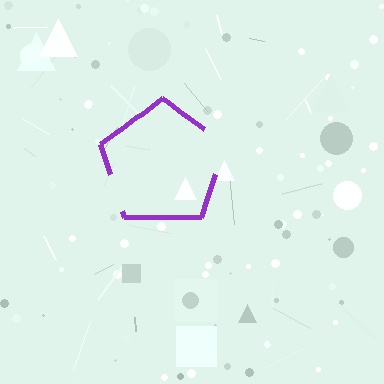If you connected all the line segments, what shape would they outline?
They would outline a pentagon.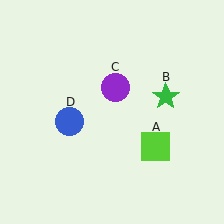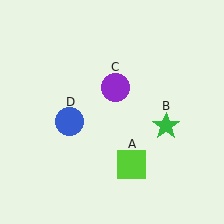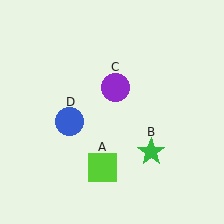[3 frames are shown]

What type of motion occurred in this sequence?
The lime square (object A), green star (object B) rotated clockwise around the center of the scene.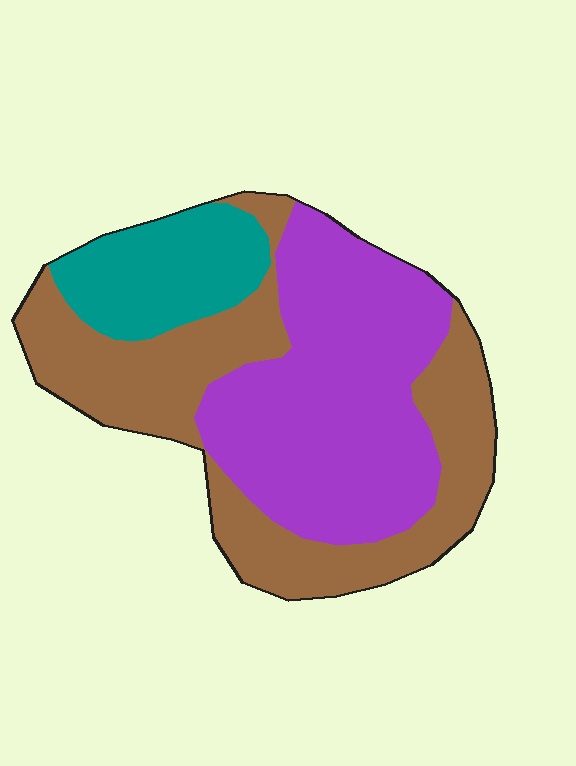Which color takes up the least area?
Teal, at roughly 15%.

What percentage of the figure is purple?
Purple covers about 45% of the figure.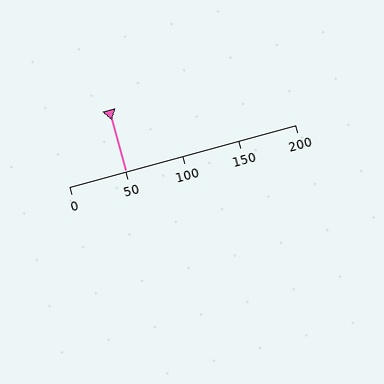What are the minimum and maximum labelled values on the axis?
The axis runs from 0 to 200.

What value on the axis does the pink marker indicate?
The marker indicates approximately 50.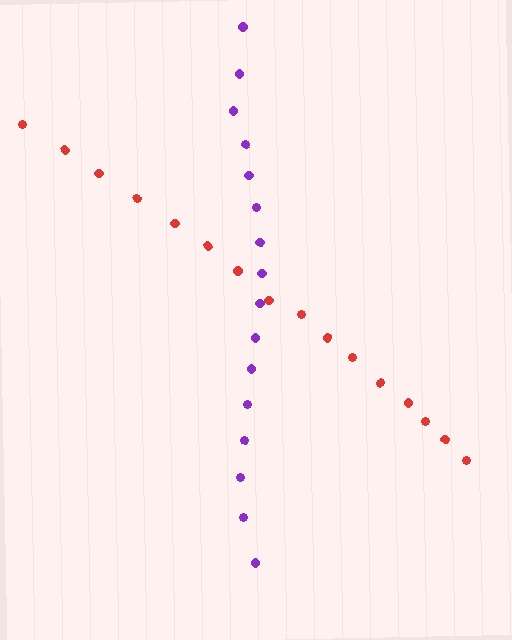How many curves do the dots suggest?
There are 2 distinct paths.